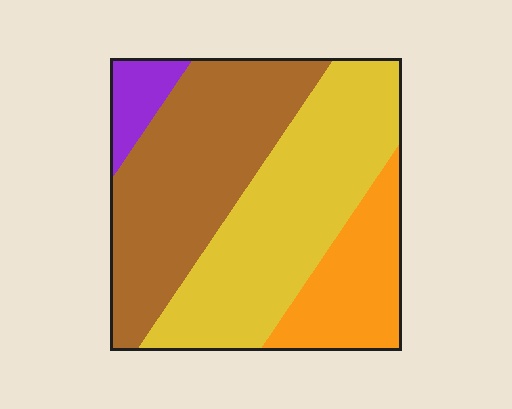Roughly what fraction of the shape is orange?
Orange takes up about one sixth (1/6) of the shape.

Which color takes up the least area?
Purple, at roughly 5%.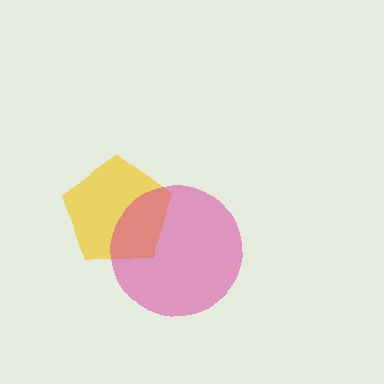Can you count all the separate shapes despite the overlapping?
Yes, there are 2 separate shapes.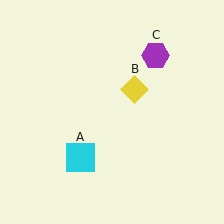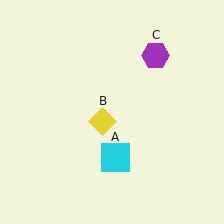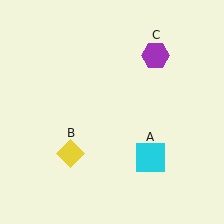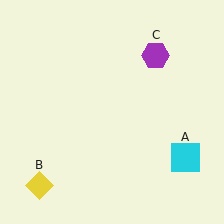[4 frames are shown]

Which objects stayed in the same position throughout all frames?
Purple hexagon (object C) remained stationary.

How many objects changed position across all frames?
2 objects changed position: cyan square (object A), yellow diamond (object B).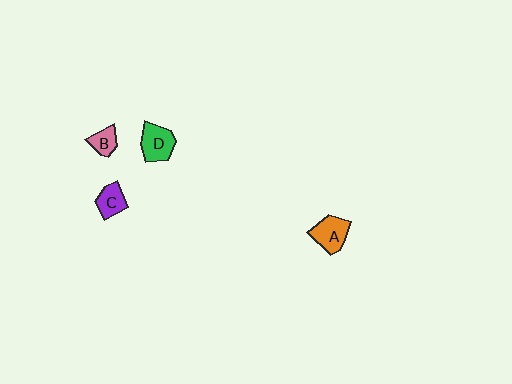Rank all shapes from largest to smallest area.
From largest to smallest: D (green), A (orange), C (purple), B (pink).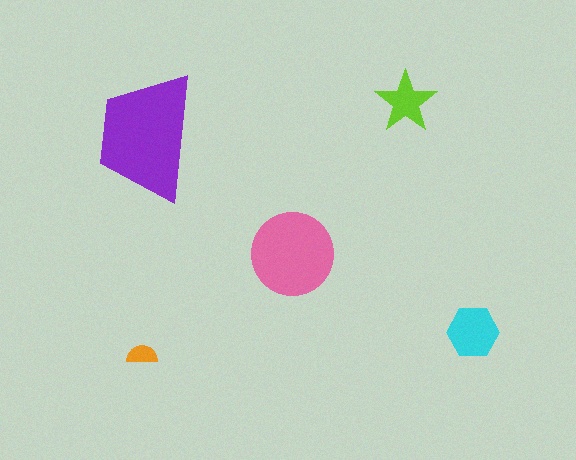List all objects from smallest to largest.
The orange semicircle, the lime star, the cyan hexagon, the pink circle, the purple trapezoid.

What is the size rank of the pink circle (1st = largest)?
2nd.